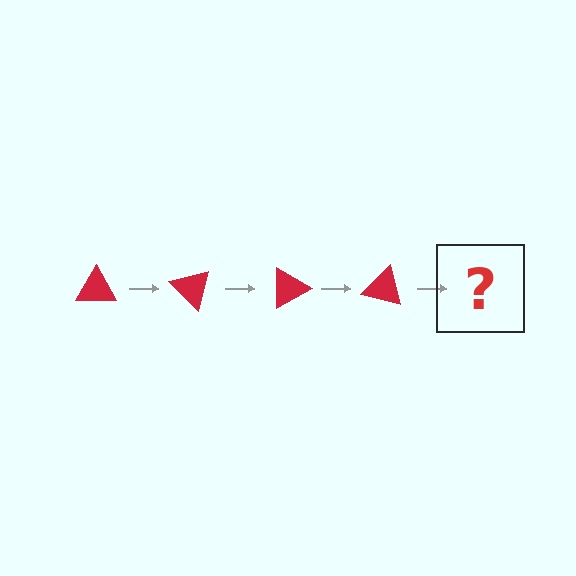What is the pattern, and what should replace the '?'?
The pattern is that the triangle rotates 45 degrees each step. The '?' should be a red triangle rotated 180 degrees.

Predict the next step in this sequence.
The next step is a red triangle rotated 180 degrees.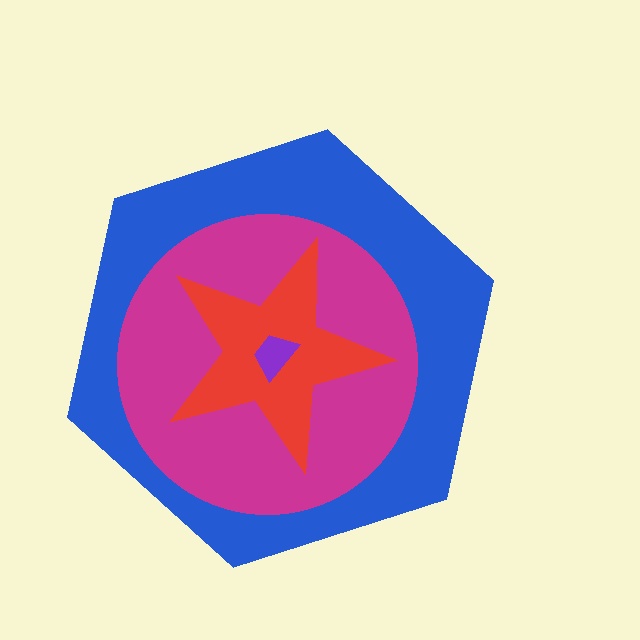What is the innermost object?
The purple trapezoid.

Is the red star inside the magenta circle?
Yes.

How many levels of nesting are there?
4.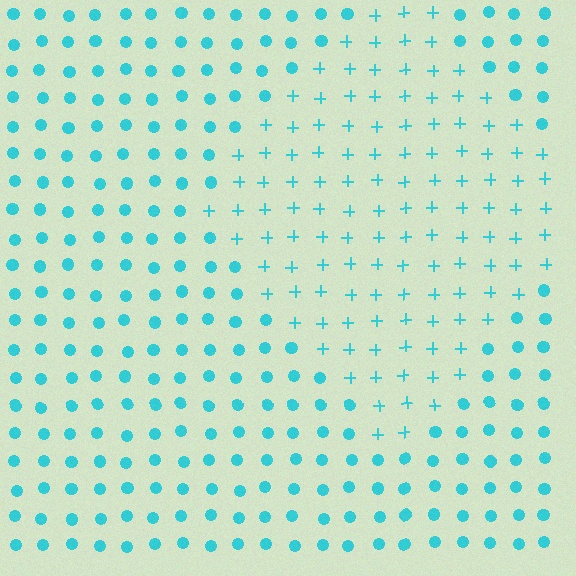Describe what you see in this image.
The image is filled with small cyan elements arranged in a uniform grid. A diamond-shaped region contains plus signs, while the surrounding area contains circles. The boundary is defined purely by the change in element shape.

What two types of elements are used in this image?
The image uses plus signs inside the diamond region and circles outside it.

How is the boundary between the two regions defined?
The boundary is defined by a change in element shape: plus signs inside vs. circles outside. All elements share the same color and spacing.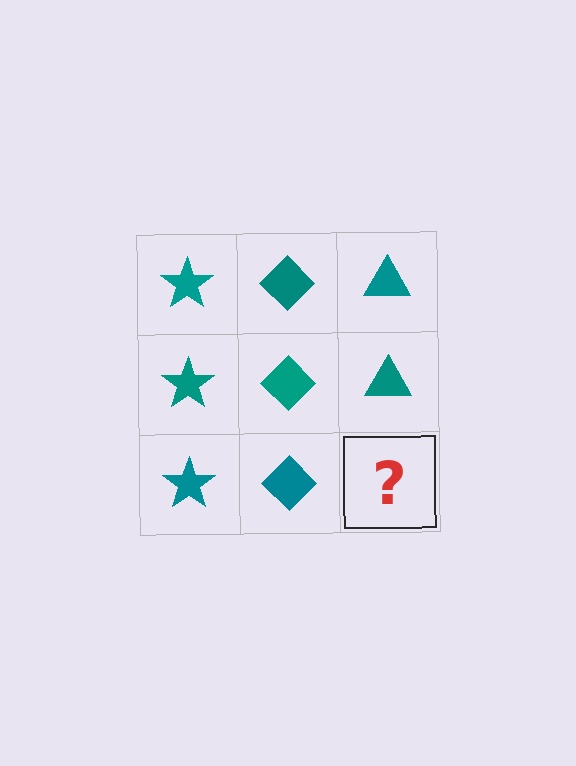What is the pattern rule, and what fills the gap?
The rule is that each column has a consistent shape. The gap should be filled with a teal triangle.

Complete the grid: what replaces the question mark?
The question mark should be replaced with a teal triangle.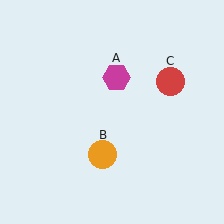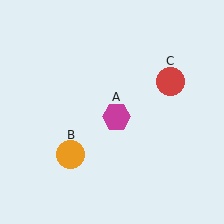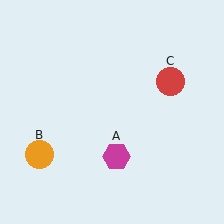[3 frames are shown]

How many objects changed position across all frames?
2 objects changed position: magenta hexagon (object A), orange circle (object B).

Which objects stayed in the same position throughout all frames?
Red circle (object C) remained stationary.